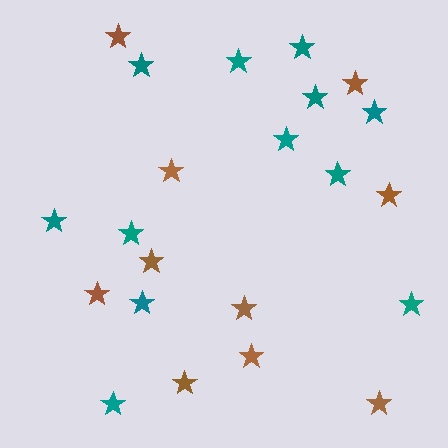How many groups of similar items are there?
There are 2 groups: one group of brown stars (10) and one group of teal stars (12).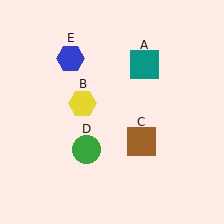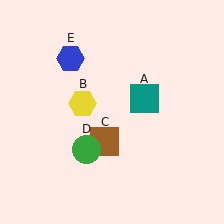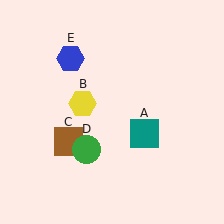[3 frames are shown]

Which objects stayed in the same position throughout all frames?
Yellow hexagon (object B) and green circle (object D) and blue hexagon (object E) remained stationary.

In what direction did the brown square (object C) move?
The brown square (object C) moved left.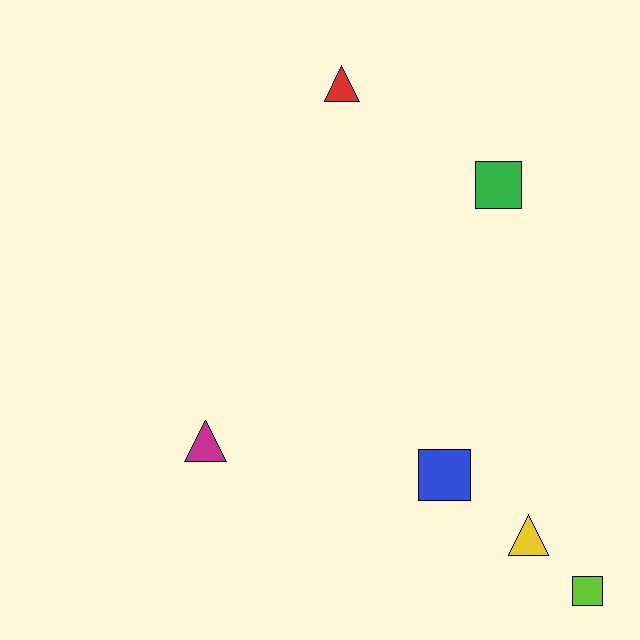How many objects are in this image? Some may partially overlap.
There are 6 objects.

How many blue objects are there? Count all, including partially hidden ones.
There is 1 blue object.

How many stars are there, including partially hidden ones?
There are no stars.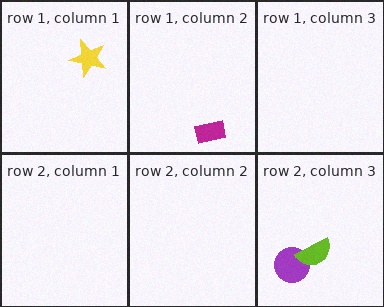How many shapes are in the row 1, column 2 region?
1.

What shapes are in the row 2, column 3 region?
The purple circle, the lime semicircle.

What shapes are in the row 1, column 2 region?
The magenta rectangle.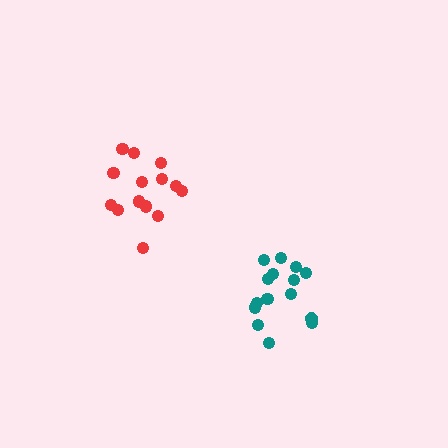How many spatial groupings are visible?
There are 2 spatial groupings.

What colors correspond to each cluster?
The clusters are colored: red, teal.